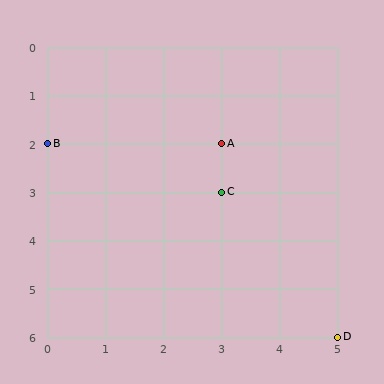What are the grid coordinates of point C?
Point C is at grid coordinates (3, 3).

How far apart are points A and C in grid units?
Points A and C are 1 row apart.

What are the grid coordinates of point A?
Point A is at grid coordinates (3, 2).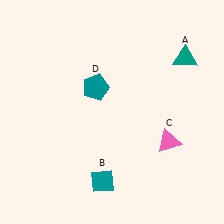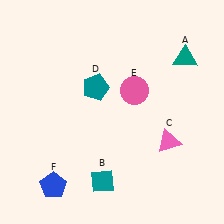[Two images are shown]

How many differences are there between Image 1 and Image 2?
There are 2 differences between the two images.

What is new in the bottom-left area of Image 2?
A blue pentagon (F) was added in the bottom-left area of Image 2.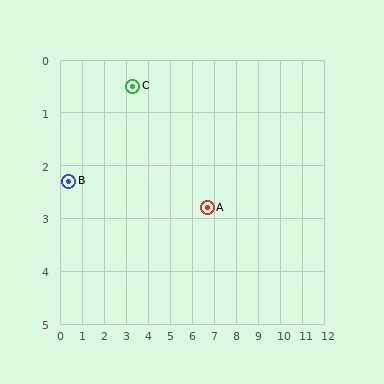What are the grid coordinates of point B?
Point B is at approximately (0.4, 2.3).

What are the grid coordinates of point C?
Point C is at approximately (3.3, 0.5).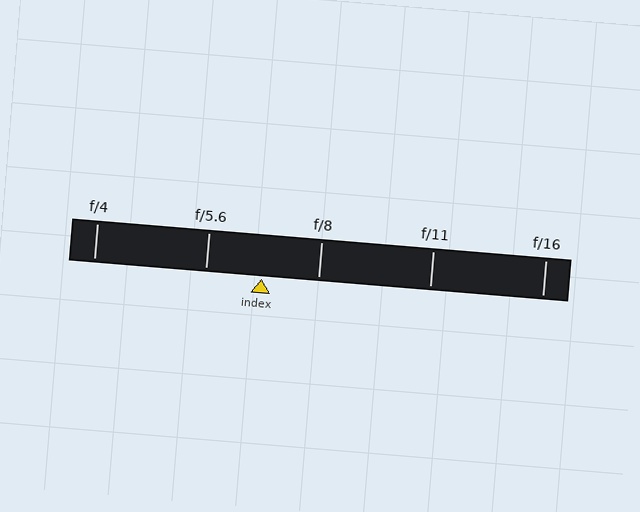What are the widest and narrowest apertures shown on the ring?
The widest aperture shown is f/4 and the narrowest is f/16.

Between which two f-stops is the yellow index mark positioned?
The index mark is between f/5.6 and f/8.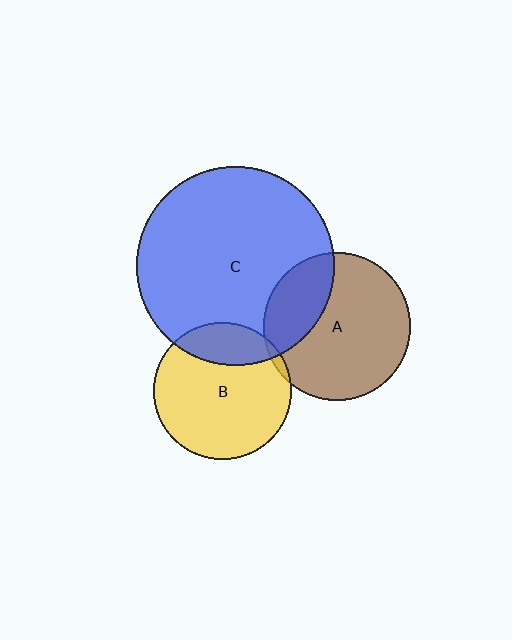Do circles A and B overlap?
Yes.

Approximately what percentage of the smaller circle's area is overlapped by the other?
Approximately 5%.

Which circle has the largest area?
Circle C (blue).